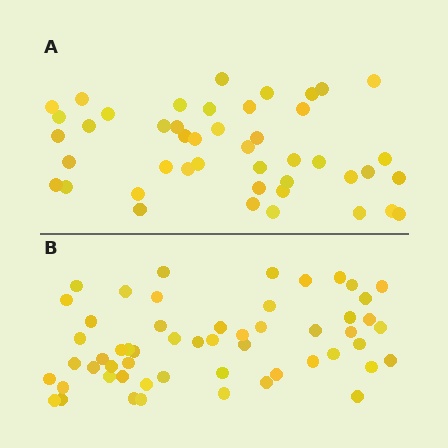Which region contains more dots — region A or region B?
Region B (the bottom region) has more dots.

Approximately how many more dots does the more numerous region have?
Region B has roughly 10 or so more dots than region A.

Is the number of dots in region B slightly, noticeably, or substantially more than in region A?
Region B has only slightly more — the two regions are fairly close. The ratio is roughly 1.2 to 1.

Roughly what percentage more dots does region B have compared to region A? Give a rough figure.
About 20% more.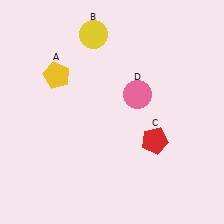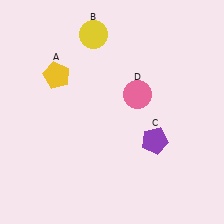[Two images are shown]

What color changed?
The pentagon (C) changed from red in Image 1 to purple in Image 2.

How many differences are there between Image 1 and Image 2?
There is 1 difference between the two images.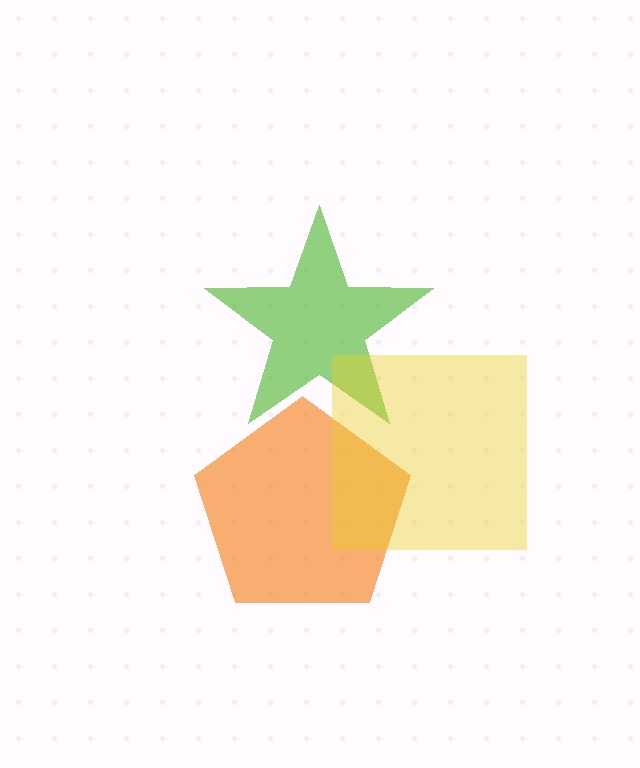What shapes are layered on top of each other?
The layered shapes are: a lime star, an orange pentagon, a yellow square.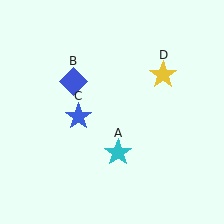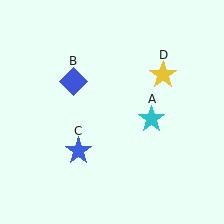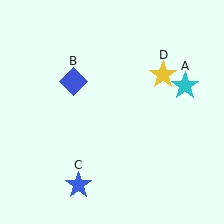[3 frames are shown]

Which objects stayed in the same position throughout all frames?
Blue diamond (object B) and yellow star (object D) remained stationary.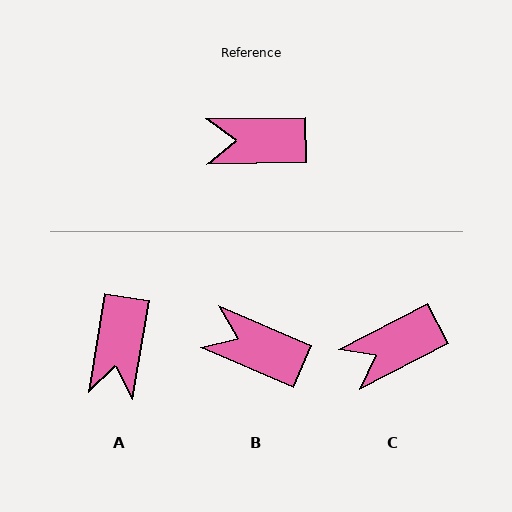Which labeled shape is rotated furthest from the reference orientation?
A, about 80 degrees away.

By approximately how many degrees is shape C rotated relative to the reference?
Approximately 26 degrees counter-clockwise.